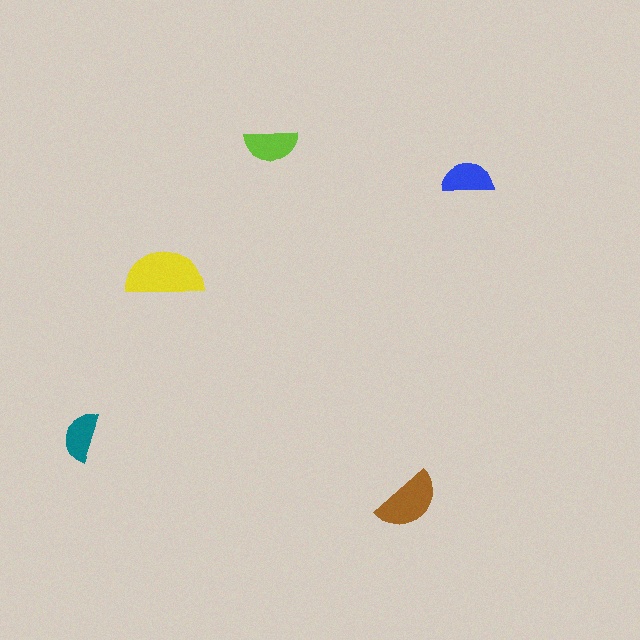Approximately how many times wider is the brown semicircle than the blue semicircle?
About 1.5 times wider.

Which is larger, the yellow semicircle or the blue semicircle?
The yellow one.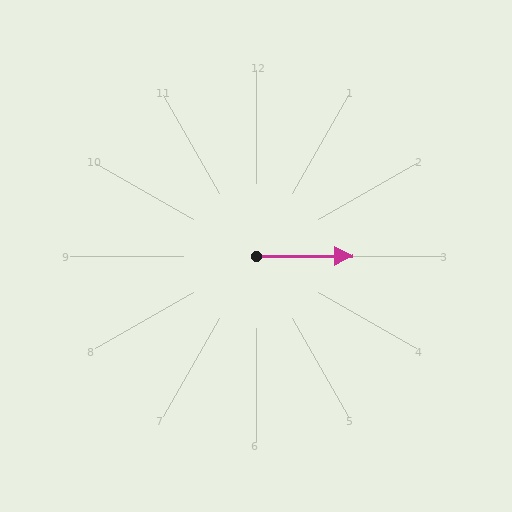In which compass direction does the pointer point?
East.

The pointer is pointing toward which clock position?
Roughly 3 o'clock.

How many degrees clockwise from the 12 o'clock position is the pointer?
Approximately 90 degrees.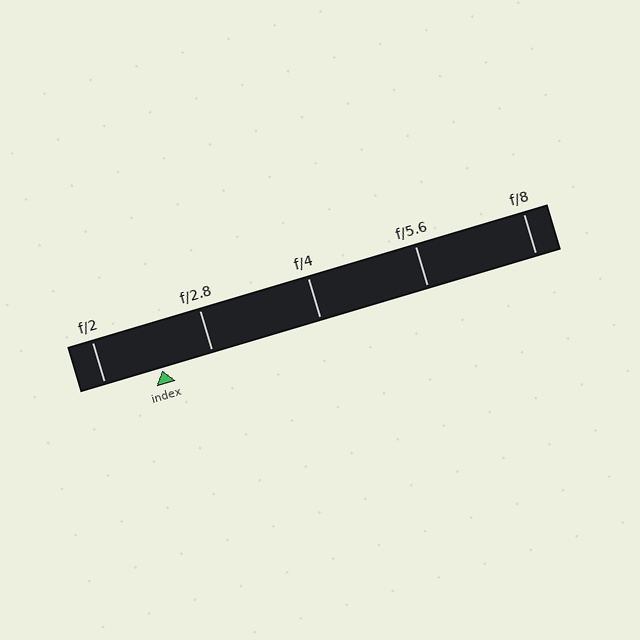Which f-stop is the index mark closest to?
The index mark is closest to f/2.8.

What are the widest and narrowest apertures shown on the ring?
The widest aperture shown is f/2 and the narrowest is f/8.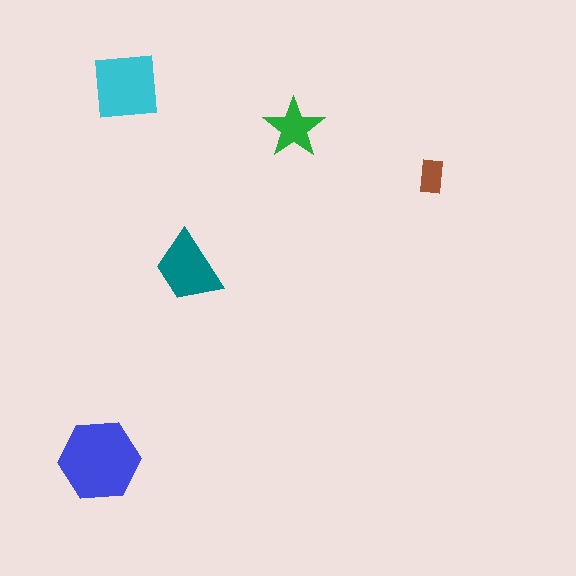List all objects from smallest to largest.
The brown rectangle, the green star, the teal trapezoid, the cyan square, the blue hexagon.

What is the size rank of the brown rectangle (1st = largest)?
5th.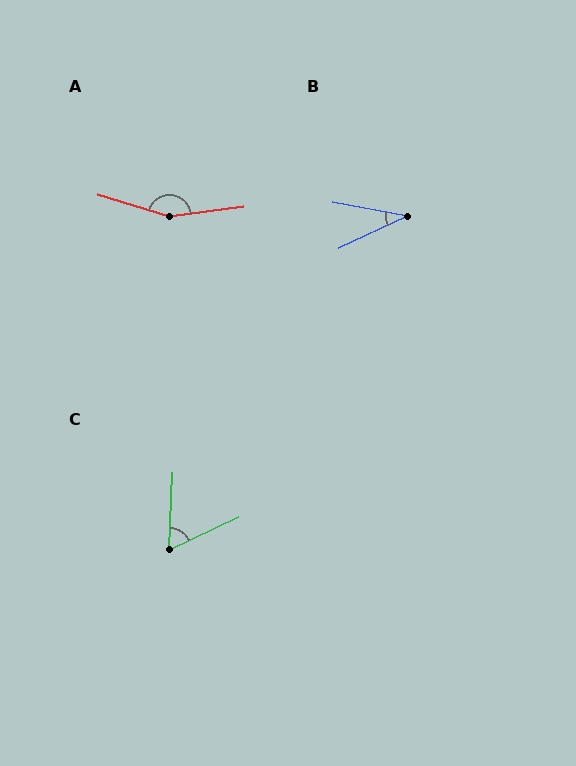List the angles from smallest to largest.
B (36°), C (62°), A (155°).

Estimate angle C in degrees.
Approximately 62 degrees.